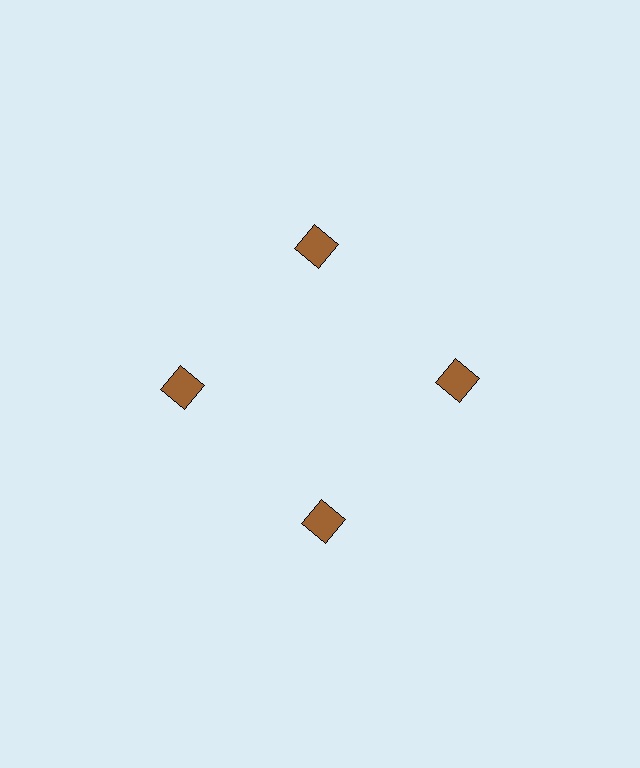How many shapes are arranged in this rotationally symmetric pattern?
There are 4 shapes, arranged in 4 groups of 1.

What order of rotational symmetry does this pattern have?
This pattern has 4-fold rotational symmetry.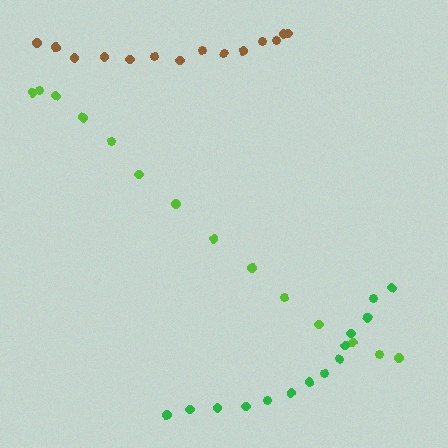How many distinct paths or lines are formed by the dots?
There are 3 distinct paths.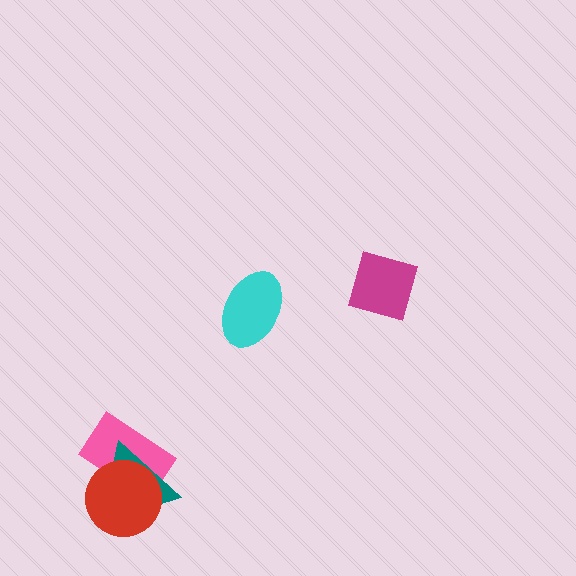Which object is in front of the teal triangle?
The red circle is in front of the teal triangle.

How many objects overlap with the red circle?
2 objects overlap with the red circle.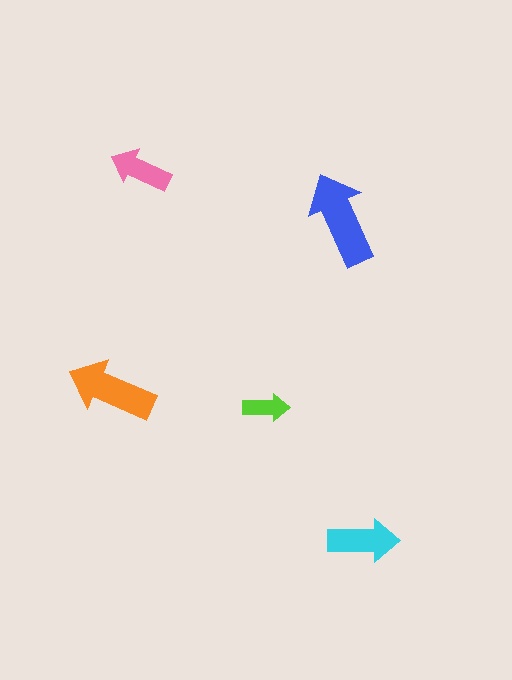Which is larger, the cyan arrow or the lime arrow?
The cyan one.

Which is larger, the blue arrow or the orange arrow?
The blue one.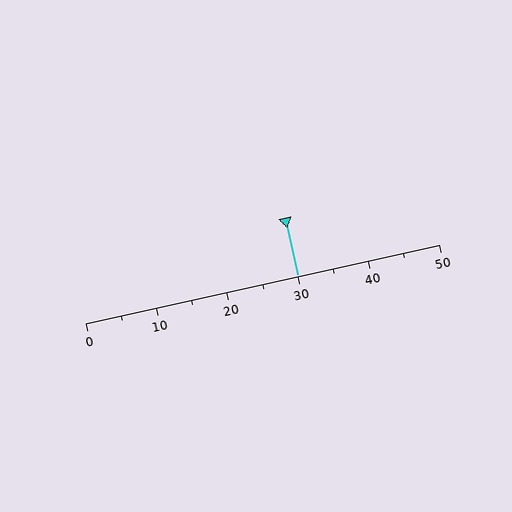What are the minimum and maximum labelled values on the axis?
The axis runs from 0 to 50.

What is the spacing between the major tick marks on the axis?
The major ticks are spaced 10 apart.